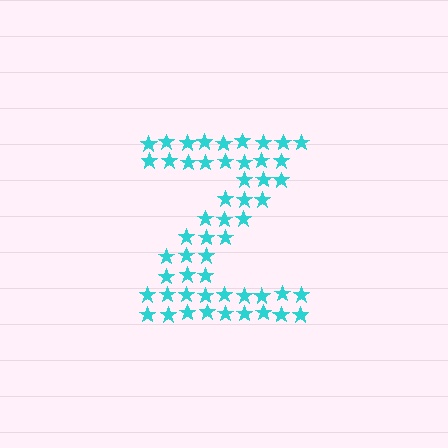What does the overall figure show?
The overall figure shows the letter Z.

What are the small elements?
The small elements are stars.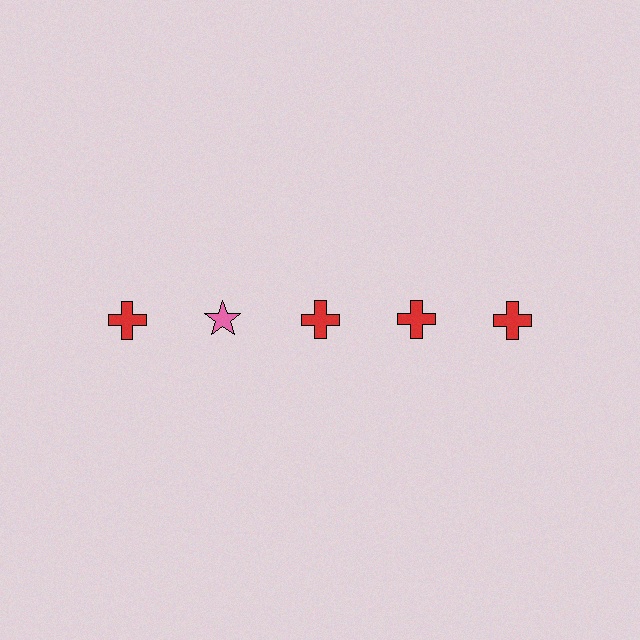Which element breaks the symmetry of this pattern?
The pink star in the top row, second from left column breaks the symmetry. All other shapes are red crosses.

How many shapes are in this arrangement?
There are 5 shapes arranged in a grid pattern.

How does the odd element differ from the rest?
It differs in both color (pink instead of red) and shape (star instead of cross).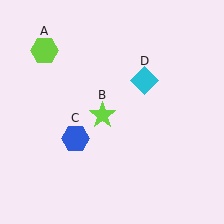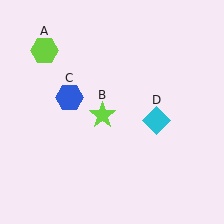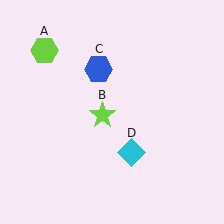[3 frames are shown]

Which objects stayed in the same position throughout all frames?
Lime hexagon (object A) and lime star (object B) remained stationary.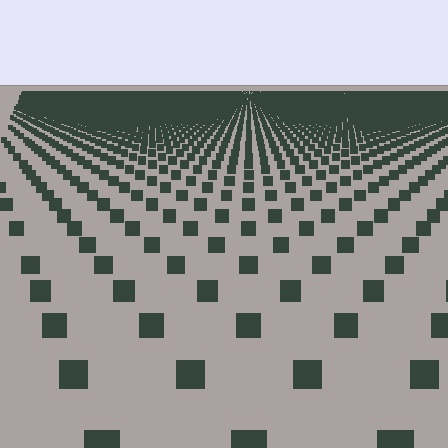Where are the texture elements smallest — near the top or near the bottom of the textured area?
Near the top.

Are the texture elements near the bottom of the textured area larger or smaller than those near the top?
Larger. Near the bottom, elements are closer to the viewer and appear at a bigger on-screen size.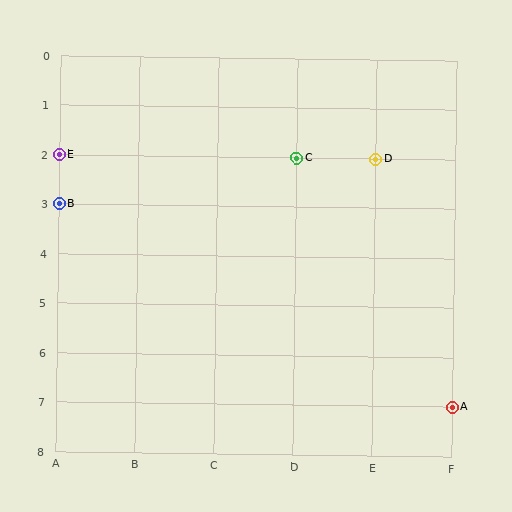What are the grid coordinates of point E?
Point E is at grid coordinates (A, 2).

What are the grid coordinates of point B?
Point B is at grid coordinates (A, 3).